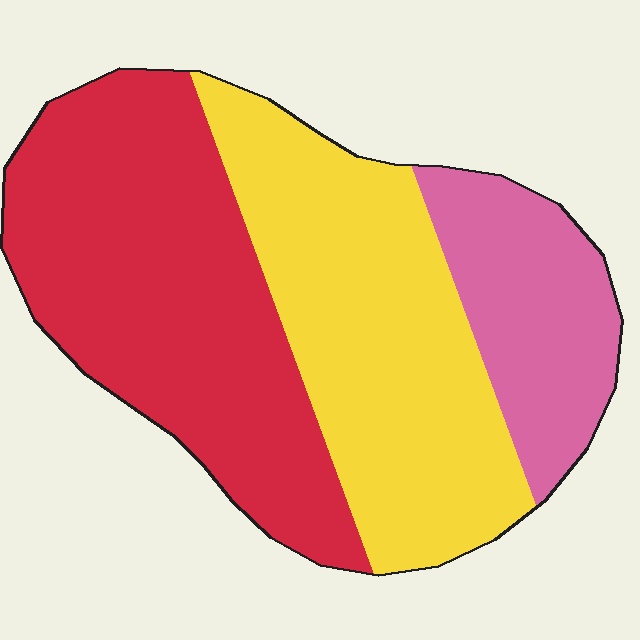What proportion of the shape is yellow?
Yellow takes up about three eighths (3/8) of the shape.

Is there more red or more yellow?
Red.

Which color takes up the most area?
Red, at roughly 45%.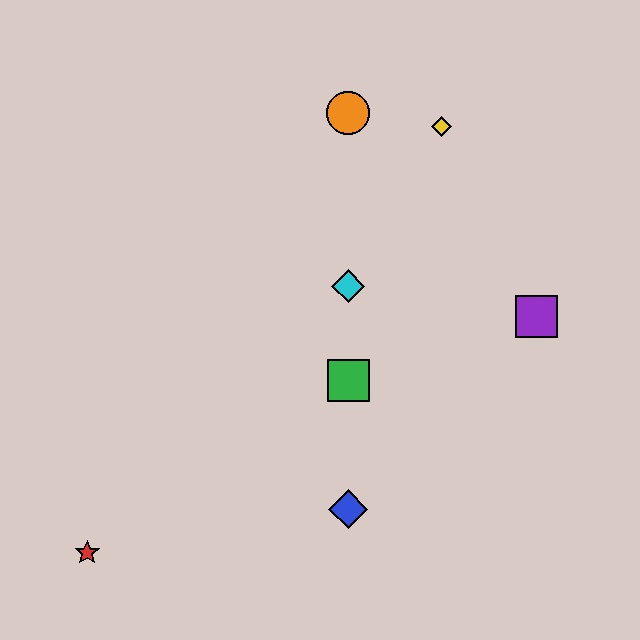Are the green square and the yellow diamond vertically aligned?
No, the green square is at x≈348 and the yellow diamond is at x≈442.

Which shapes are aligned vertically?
The blue diamond, the green square, the orange circle, the cyan diamond are aligned vertically.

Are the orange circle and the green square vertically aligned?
Yes, both are at x≈348.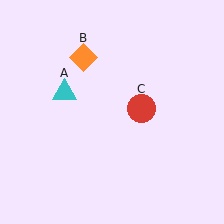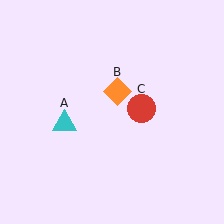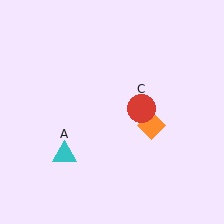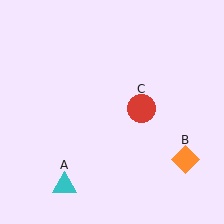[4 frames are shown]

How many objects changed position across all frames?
2 objects changed position: cyan triangle (object A), orange diamond (object B).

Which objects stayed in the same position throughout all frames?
Red circle (object C) remained stationary.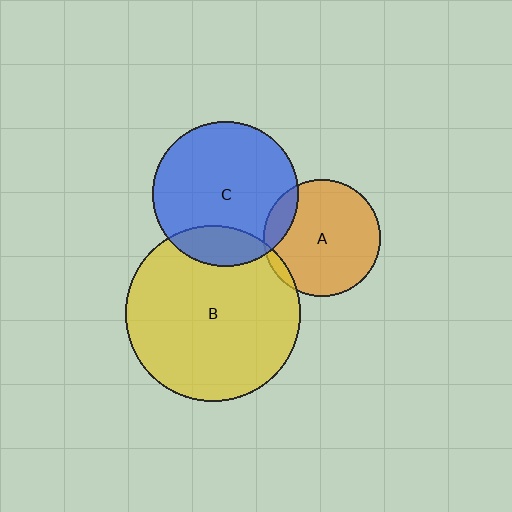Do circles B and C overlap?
Yes.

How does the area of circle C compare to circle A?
Approximately 1.5 times.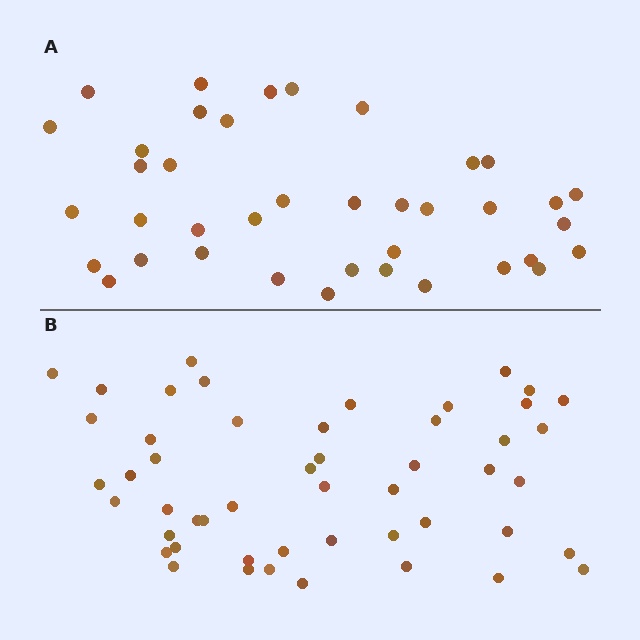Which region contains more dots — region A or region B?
Region B (the bottom region) has more dots.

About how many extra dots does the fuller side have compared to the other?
Region B has roughly 12 or so more dots than region A.